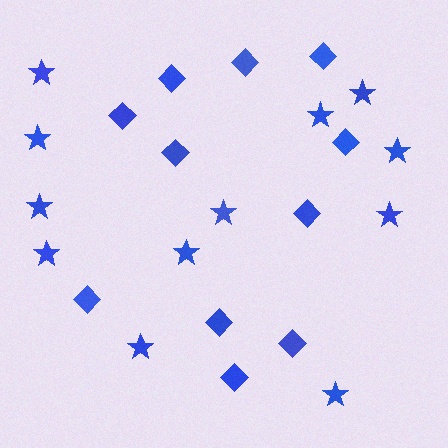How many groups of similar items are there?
There are 2 groups: one group of diamonds (11) and one group of stars (12).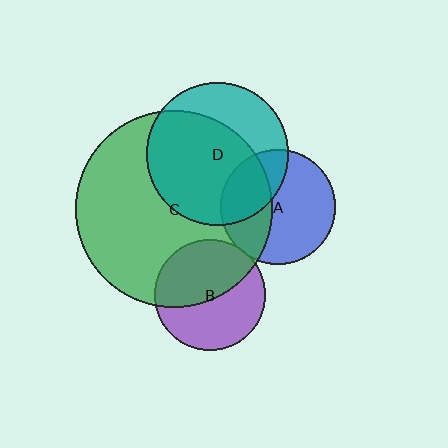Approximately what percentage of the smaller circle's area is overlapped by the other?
Approximately 40%.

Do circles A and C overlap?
Yes.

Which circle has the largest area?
Circle C (green).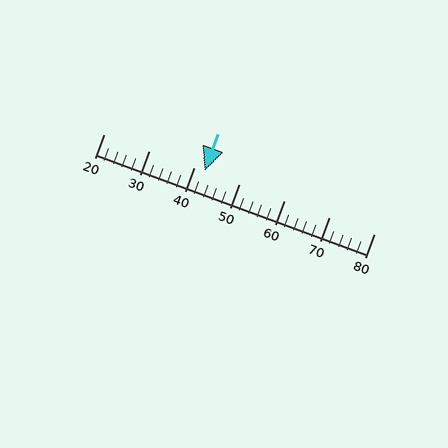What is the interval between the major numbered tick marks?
The major tick marks are spaced 10 units apart.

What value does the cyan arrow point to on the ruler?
The cyan arrow points to approximately 42.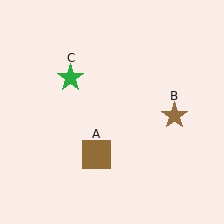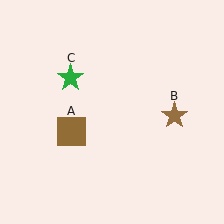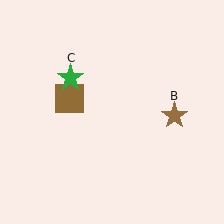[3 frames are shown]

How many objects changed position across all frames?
1 object changed position: brown square (object A).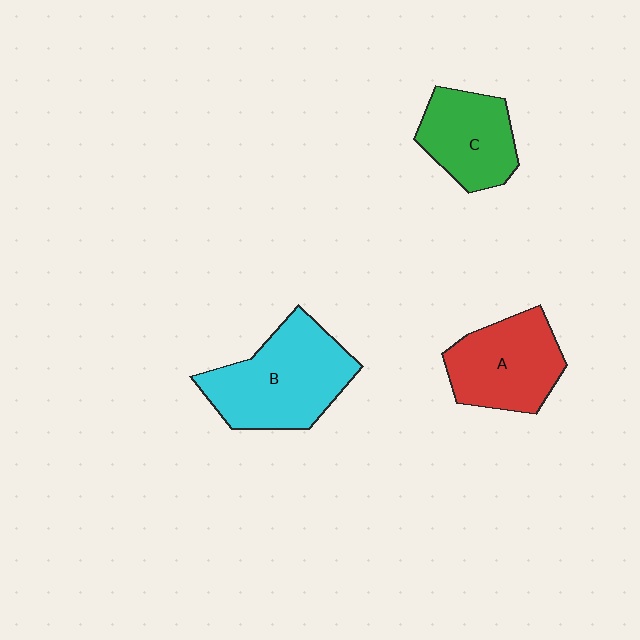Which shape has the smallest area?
Shape C (green).